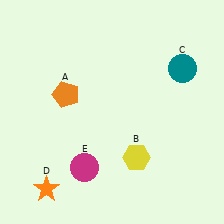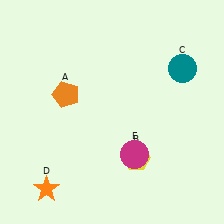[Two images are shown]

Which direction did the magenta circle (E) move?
The magenta circle (E) moved right.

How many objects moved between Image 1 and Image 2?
1 object moved between the two images.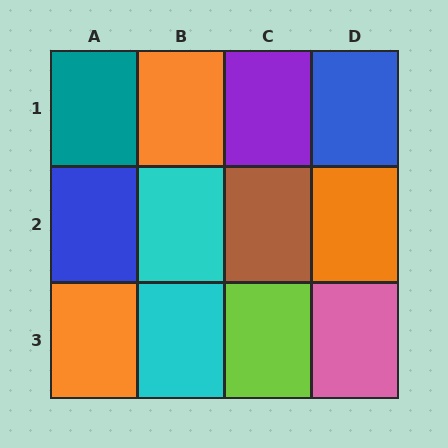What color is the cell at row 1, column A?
Teal.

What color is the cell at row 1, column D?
Blue.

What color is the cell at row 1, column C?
Purple.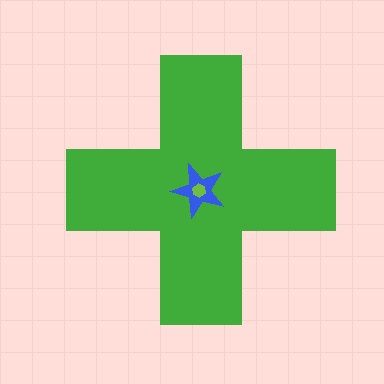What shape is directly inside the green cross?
The blue star.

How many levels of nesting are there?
3.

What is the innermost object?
The lime hexagon.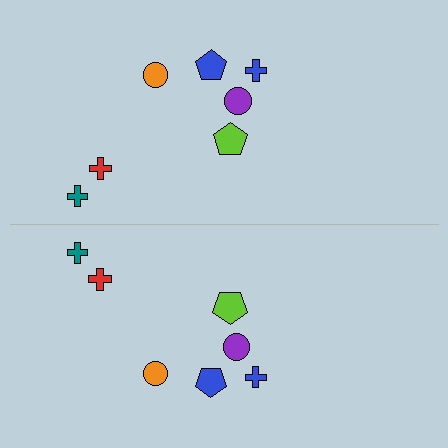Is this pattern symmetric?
Yes, this pattern has bilateral (reflection) symmetry.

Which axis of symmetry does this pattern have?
The pattern has a horizontal axis of symmetry running through the center of the image.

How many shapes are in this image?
There are 14 shapes in this image.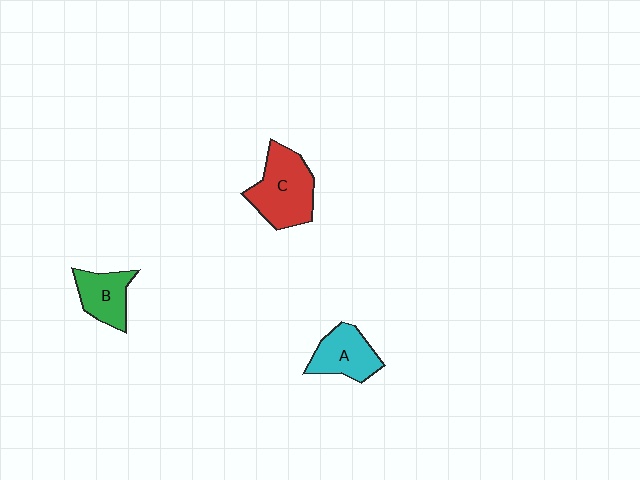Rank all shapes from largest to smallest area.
From largest to smallest: C (red), A (cyan), B (green).